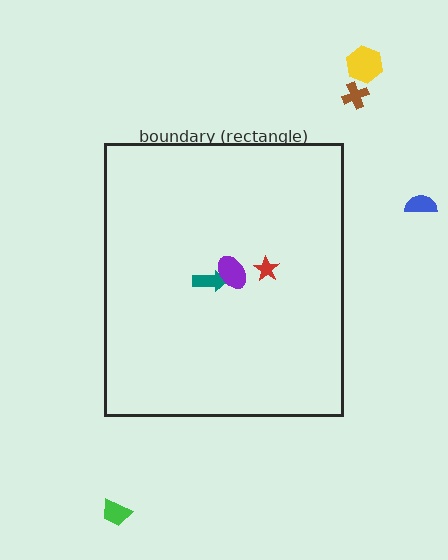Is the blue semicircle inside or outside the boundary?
Outside.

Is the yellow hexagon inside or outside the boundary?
Outside.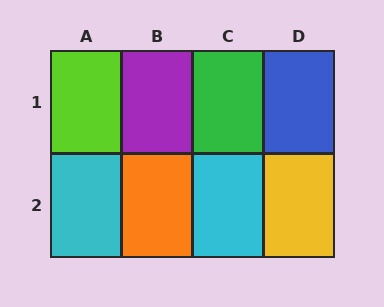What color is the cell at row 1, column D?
Blue.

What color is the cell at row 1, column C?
Green.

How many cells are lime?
1 cell is lime.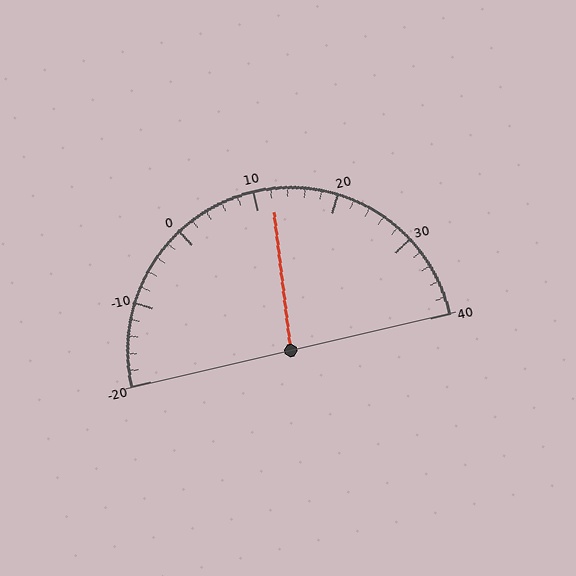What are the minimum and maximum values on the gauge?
The gauge ranges from -20 to 40.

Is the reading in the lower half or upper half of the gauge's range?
The reading is in the upper half of the range (-20 to 40).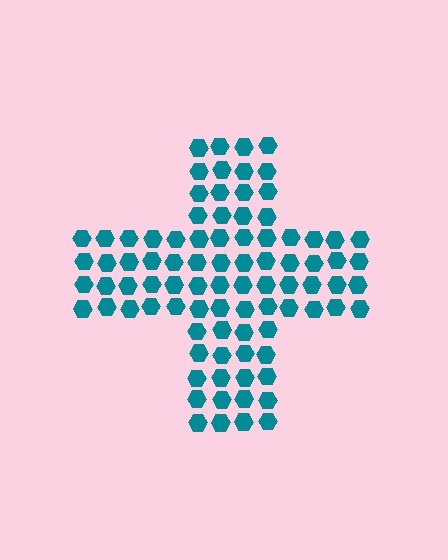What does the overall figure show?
The overall figure shows a cross.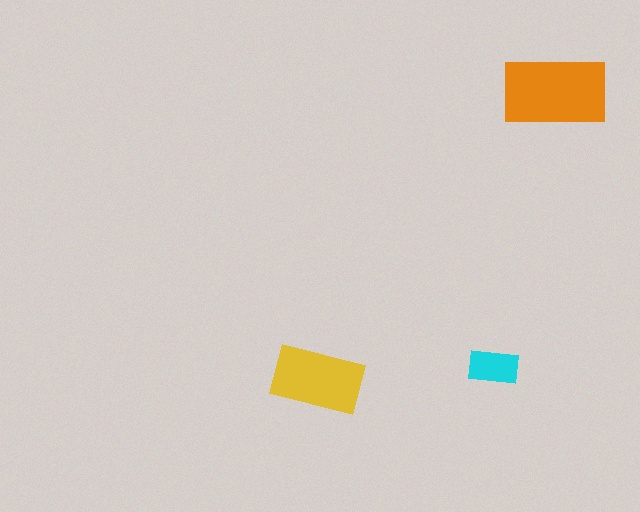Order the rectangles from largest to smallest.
the orange one, the yellow one, the cyan one.